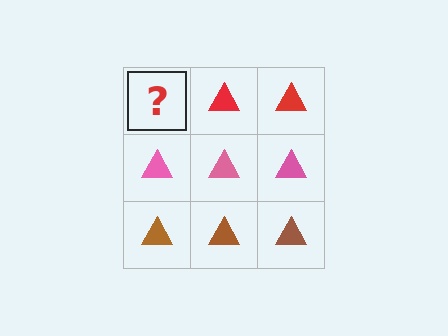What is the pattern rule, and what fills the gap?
The rule is that each row has a consistent color. The gap should be filled with a red triangle.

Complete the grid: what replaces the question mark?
The question mark should be replaced with a red triangle.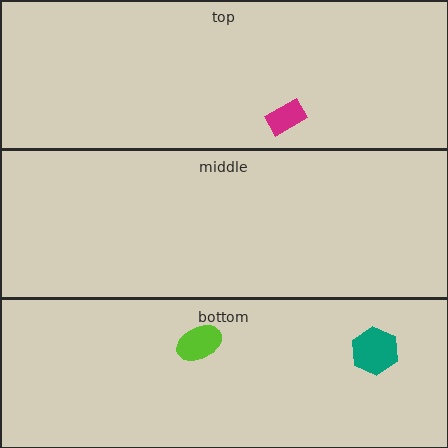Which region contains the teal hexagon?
The bottom region.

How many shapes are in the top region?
1.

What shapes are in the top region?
The magenta rectangle.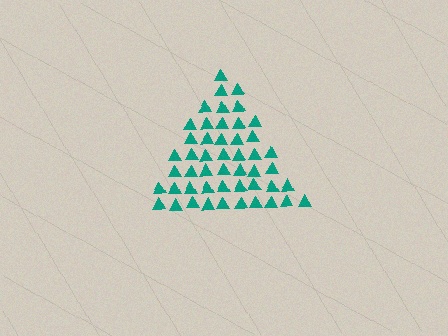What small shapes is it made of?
It is made of small triangles.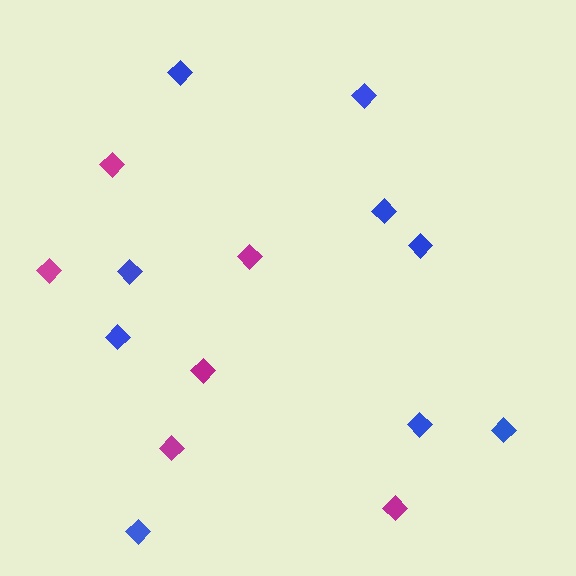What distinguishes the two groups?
There are 2 groups: one group of magenta diamonds (6) and one group of blue diamonds (9).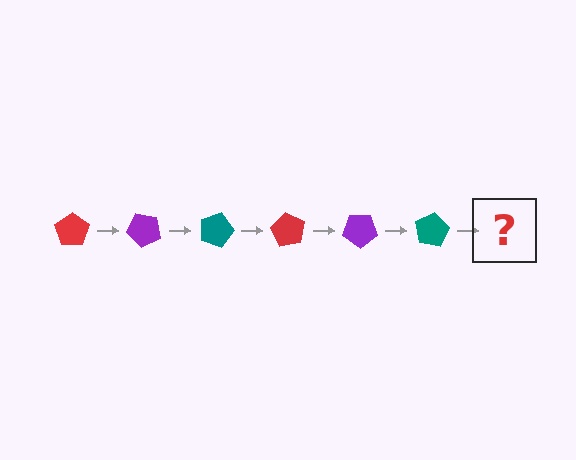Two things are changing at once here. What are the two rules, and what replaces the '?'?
The two rules are that it rotates 45 degrees each step and the color cycles through red, purple, and teal. The '?' should be a red pentagon, rotated 270 degrees from the start.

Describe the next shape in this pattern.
It should be a red pentagon, rotated 270 degrees from the start.